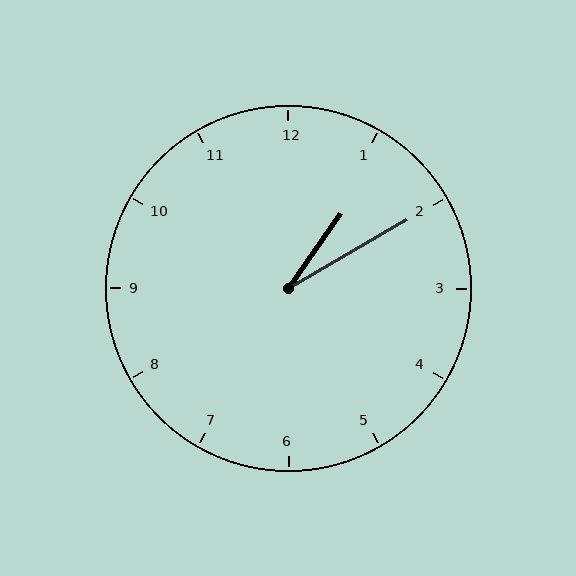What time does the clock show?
1:10.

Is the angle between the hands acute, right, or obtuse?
It is acute.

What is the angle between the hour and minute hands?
Approximately 25 degrees.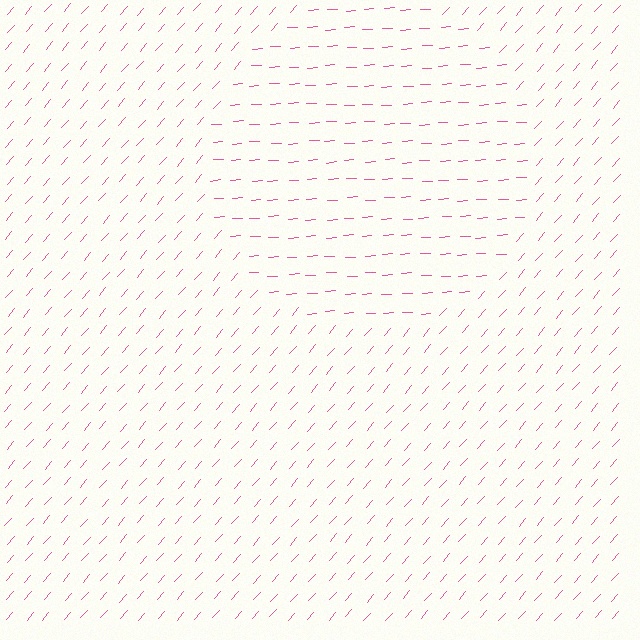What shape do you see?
I see a circle.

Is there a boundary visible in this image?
Yes, there is a texture boundary formed by a change in line orientation.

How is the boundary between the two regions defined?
The boundary is defined purely by a change in line orientation (approximately 45 degrees difference). All lines are the same color and thickness.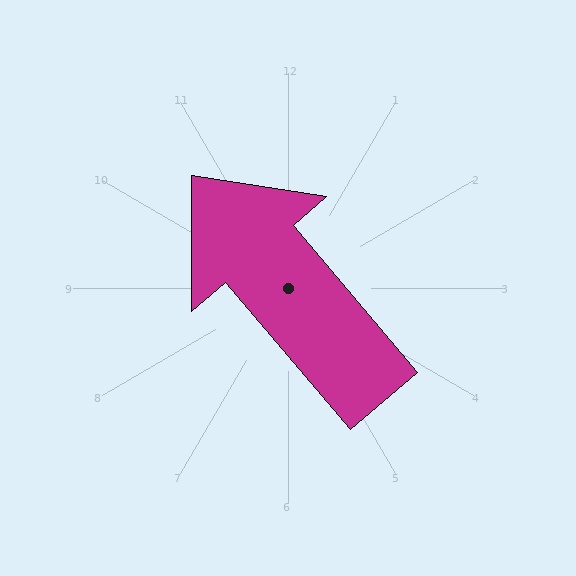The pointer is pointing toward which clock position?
Roughly 11 o'clock.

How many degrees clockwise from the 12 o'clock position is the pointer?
Approximately 320 degrees.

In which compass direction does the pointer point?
Northwest.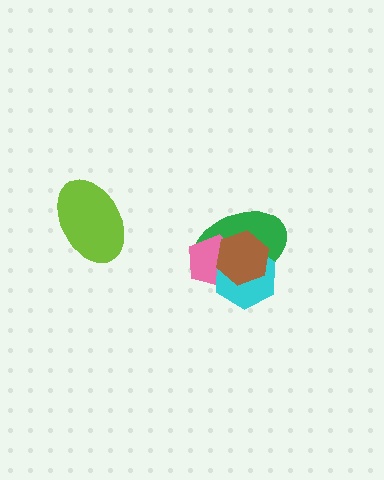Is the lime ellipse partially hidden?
No, no other shape covers it.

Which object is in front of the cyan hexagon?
The brown hexagon is in front of the cyan hexagon.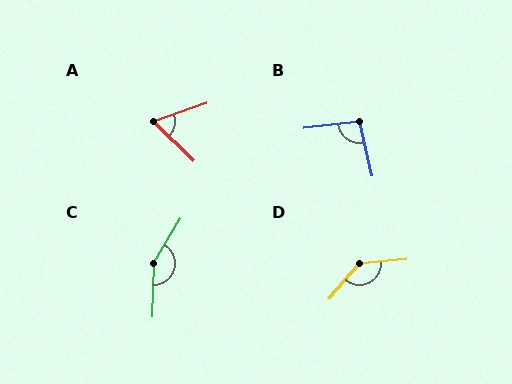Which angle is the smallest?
A, at approximately 63 degrees.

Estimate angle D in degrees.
Approximately 136 degrees.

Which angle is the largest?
C, at approximately 151 degrees.